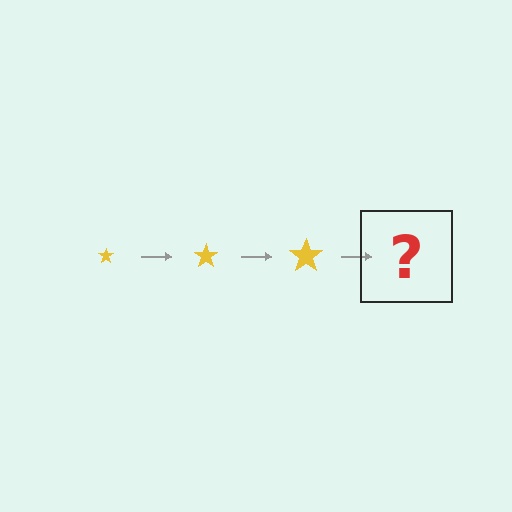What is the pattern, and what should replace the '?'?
The pattern is that the star gets progressively larger each step. The '?' should be a yellow star, larger than the previous one.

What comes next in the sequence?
The next element should be a yellow star, larger than the previous one.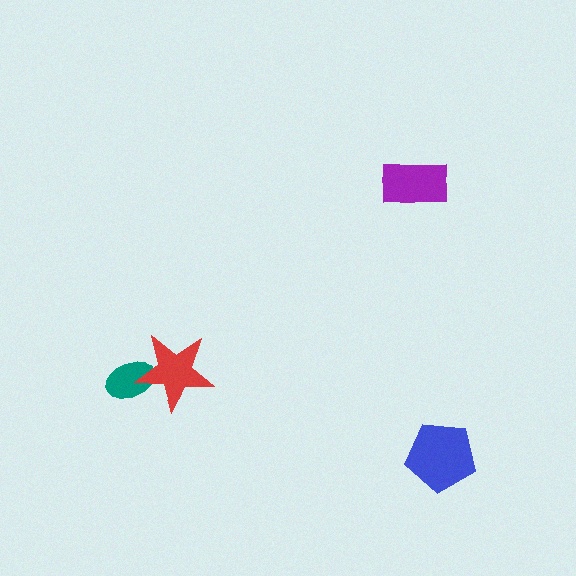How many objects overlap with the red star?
1 object overlaps with the red star.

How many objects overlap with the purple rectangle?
0 objects overlap with the purple rectangle.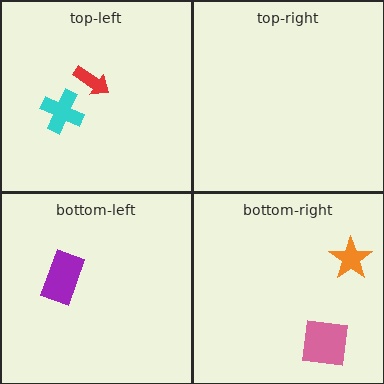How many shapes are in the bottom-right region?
2.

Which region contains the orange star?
The bottom-right region.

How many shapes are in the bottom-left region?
1.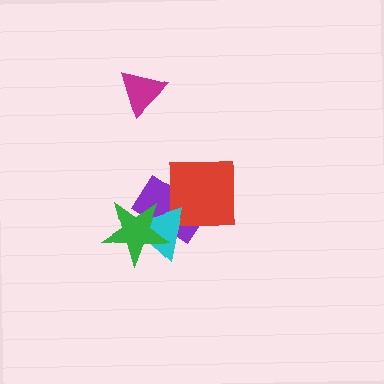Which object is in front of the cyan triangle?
The green star is in front of the cyan triangle.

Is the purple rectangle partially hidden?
Yes, it is partially covered by another shape.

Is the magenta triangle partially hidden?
No, no other shape covers it.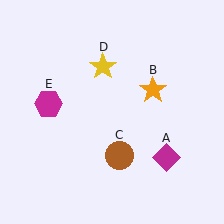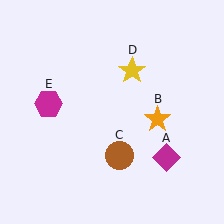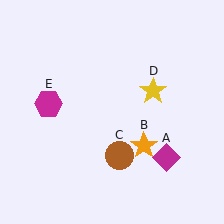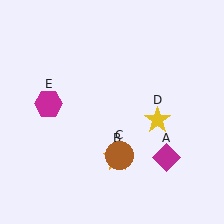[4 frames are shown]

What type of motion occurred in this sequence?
The orange star (object B), yellow star (object D) rotated clockwise around the center of the scene.